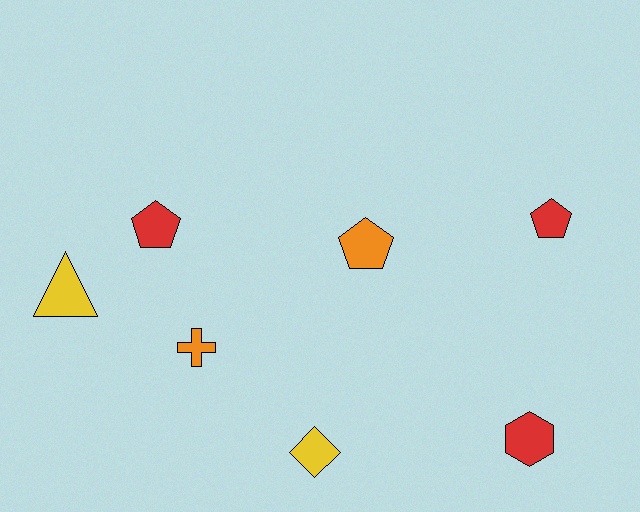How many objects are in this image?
There are 7 objects.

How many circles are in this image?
There are no circles.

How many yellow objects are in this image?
There are 2 yellow objects.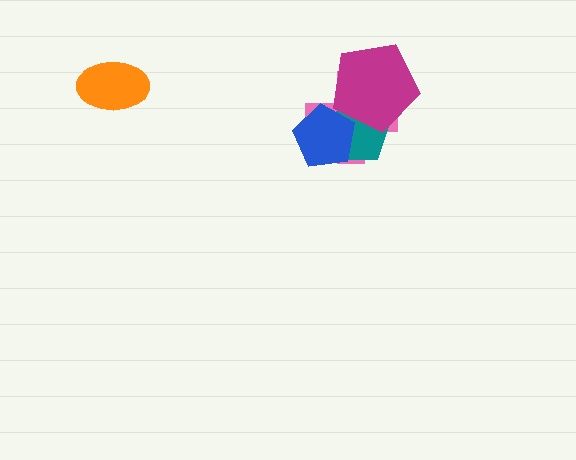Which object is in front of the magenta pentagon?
The blue pentagon is in front of the magenta pentagon.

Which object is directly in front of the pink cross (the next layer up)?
The teal pentagon is directly in front of the pink cross.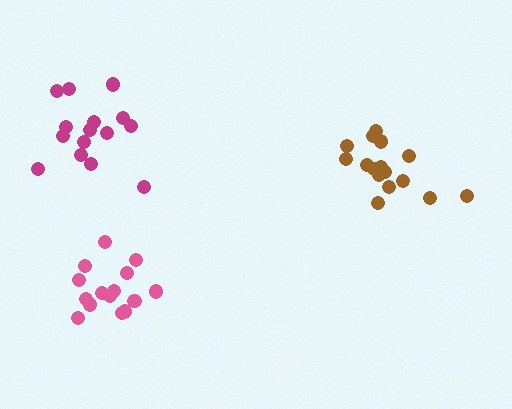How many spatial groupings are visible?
There are 3 spatial groupings.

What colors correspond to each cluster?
The clusters are colored: magenta, brown, pink.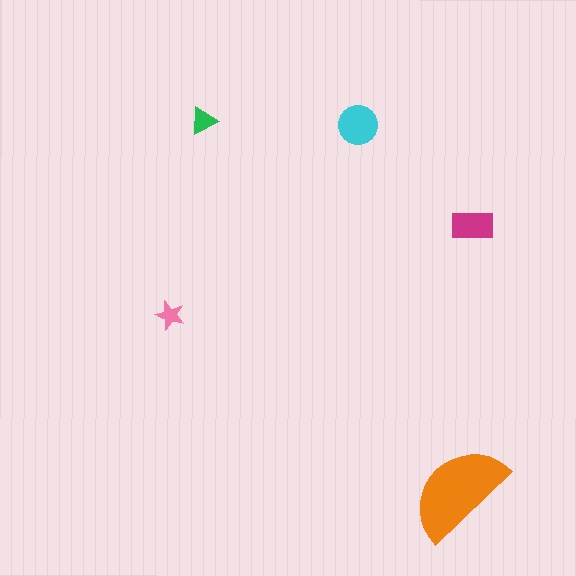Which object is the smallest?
The pink star.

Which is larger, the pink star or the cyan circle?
The cyan circle.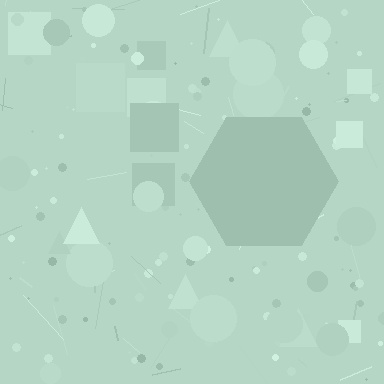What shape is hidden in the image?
A hexagon is hidden in the image.